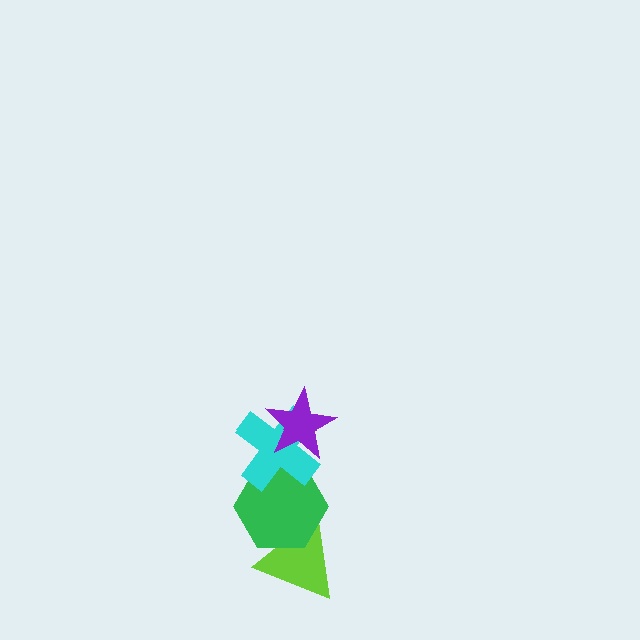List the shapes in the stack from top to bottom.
From top to bottom: the purple star, the cyan cross, the green hexagon, the lime triangle.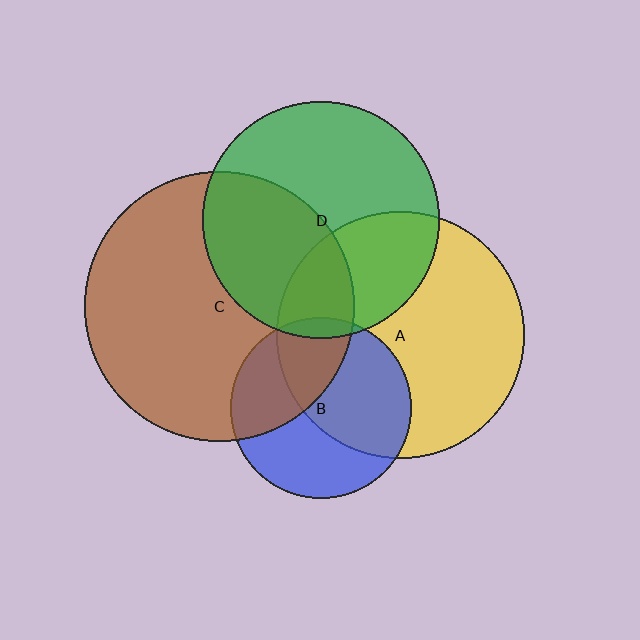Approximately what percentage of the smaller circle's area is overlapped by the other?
Approximately 30%.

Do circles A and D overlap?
Yes.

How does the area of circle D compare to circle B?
Approximately 1.7 times.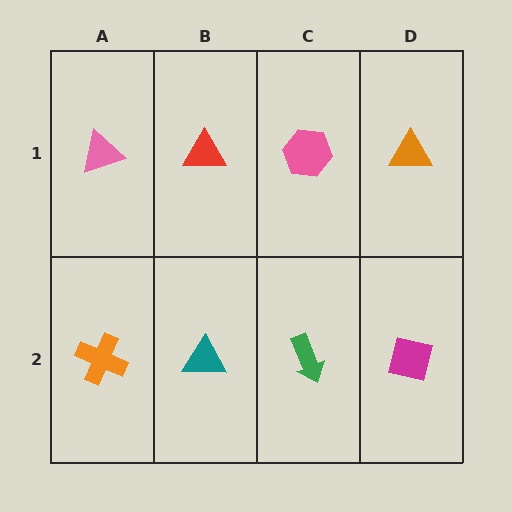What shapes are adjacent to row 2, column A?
A pink triangle (row 1, column A), a teal triangle (row 2, column B).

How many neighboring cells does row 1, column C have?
3.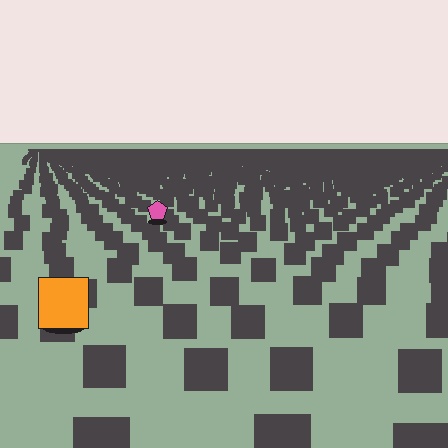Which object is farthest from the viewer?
The pink pentagon is farthest from the viewer. It appears smaller and the ground texture around it is denser.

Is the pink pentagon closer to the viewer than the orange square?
No. The orange square is closer — you can tell from the texture gradient: the ground texture is coarser near it.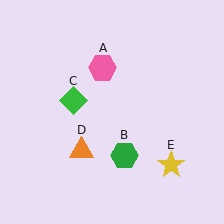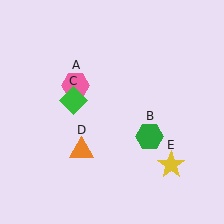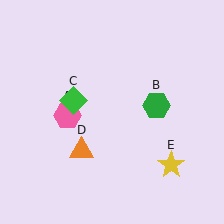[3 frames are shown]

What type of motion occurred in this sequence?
The pink hexagon (object A), green hexagon (object B) rotated counterclockwise around the center of the scene.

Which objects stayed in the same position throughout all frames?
Green diamond (object C) and orange triangle (object D) and yellow star (object E) remained stationary.